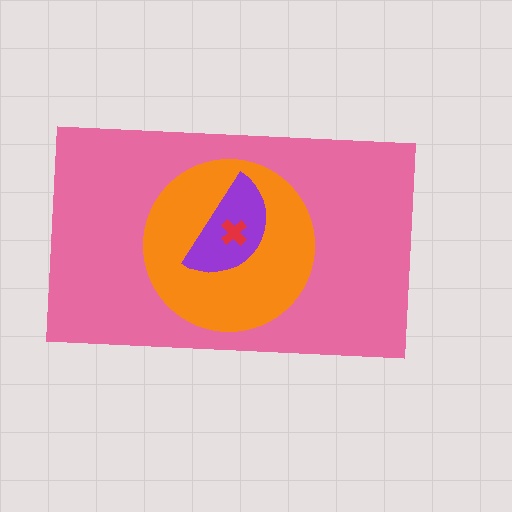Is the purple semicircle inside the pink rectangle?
Yes.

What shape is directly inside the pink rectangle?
The orange circle.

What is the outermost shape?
The pink rectangle.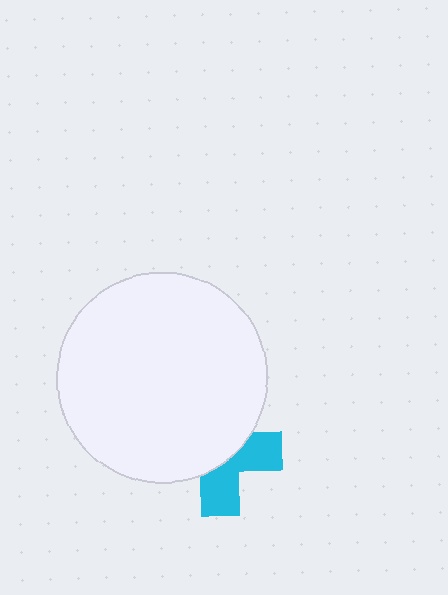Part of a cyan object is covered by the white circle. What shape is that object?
It is a cross.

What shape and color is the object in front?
The object in front is a white circle.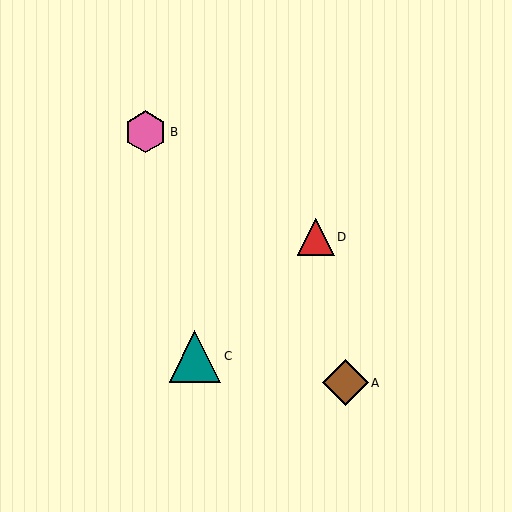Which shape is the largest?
The teal triangle (labeled C) is the largest.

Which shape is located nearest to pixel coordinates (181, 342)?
The teal triangle (labeled C) at (195, 356) is nearest to that location.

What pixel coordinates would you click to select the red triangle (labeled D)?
Click at (316, 237) to select the red triangle D.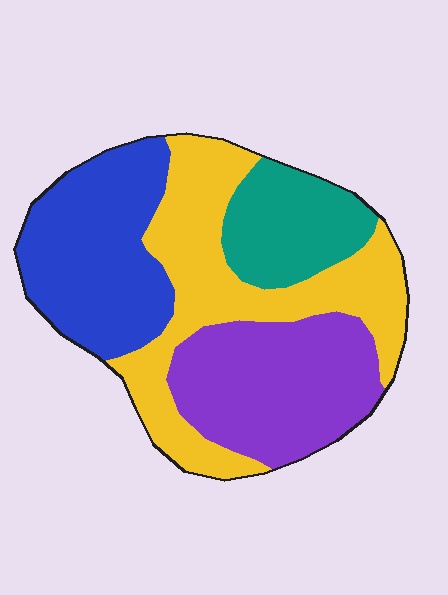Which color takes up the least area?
Teal, at roughly 15%.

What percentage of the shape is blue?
Blue covers 26% of the shape.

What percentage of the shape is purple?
Purple covers about 25% of the shape.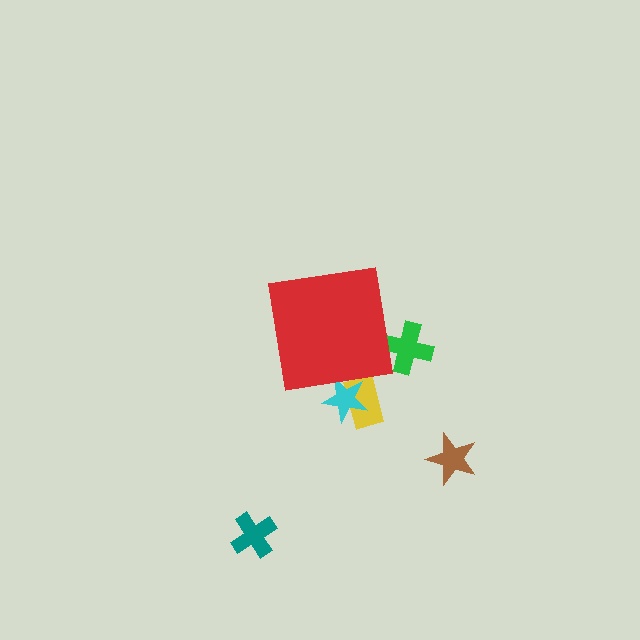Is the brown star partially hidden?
No, the brown star is fully visible.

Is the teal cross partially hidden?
No, the teal cross is fully visible.